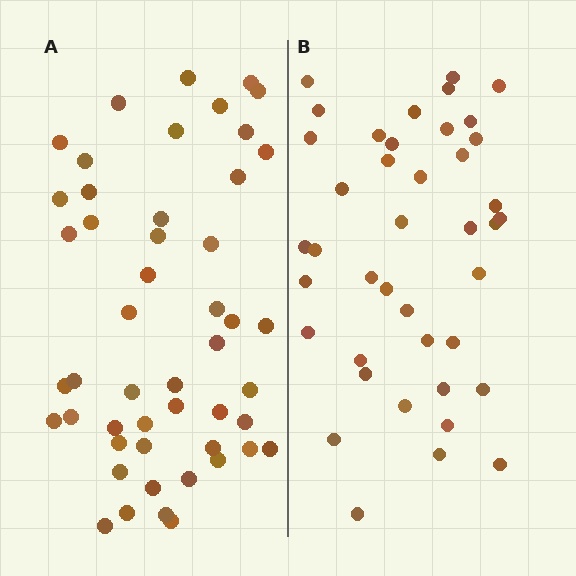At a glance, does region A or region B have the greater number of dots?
Region A (the left region) has more dots.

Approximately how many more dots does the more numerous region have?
Region A has roughly 8 or so more dots than region B.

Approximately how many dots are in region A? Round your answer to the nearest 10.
About 50 dots. (The exact count is 49, which rounds to 50.)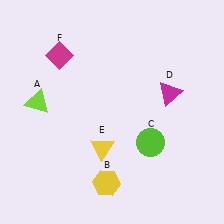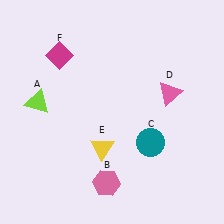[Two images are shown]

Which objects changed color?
B changed from yellow to pink. C changed from lime to teal. D changed from magenta to pink.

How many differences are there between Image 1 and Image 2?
There are 3 differences between the two images.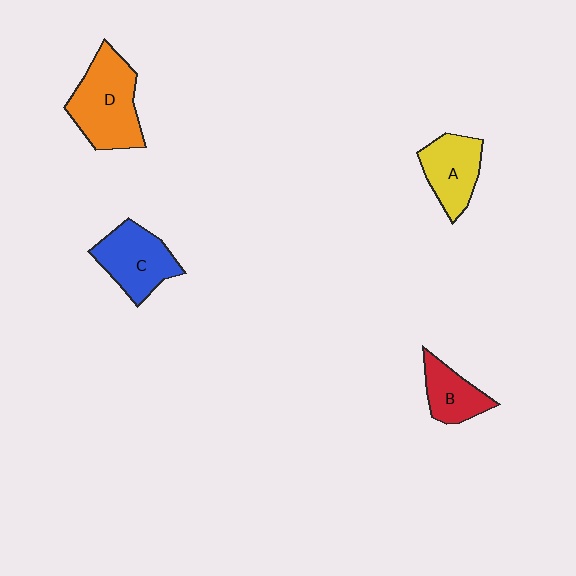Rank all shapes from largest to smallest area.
From largest to smallest: D (orange), C (blue), A (yellow), B (red).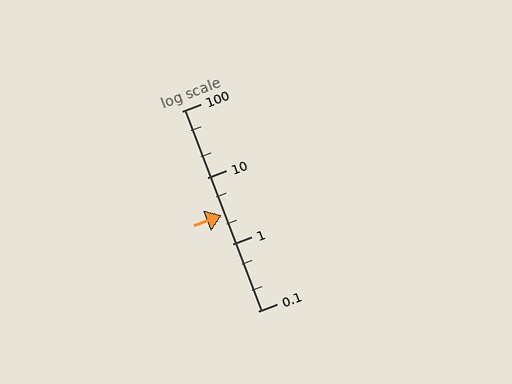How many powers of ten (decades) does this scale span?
The scale spans 3 decades, from 0.1 to 100.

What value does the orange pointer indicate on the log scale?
The pointer indicates approximately 2.7.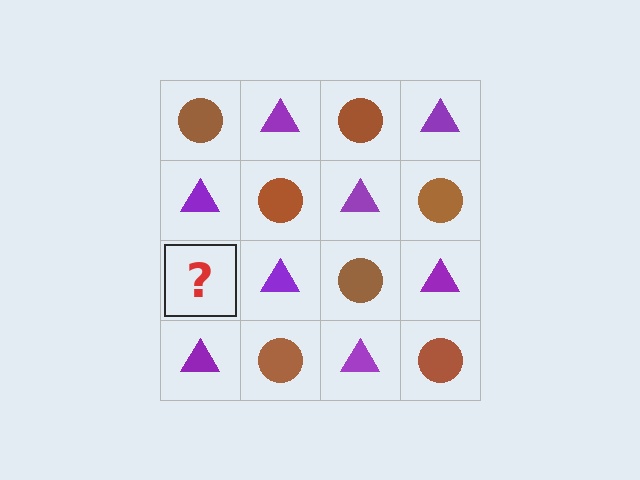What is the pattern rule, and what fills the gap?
The rule is that it alternates brown circle and purple triangle in a checkerboard pattern. The gap should be filled with a brown circle.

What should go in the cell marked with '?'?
The missing cell should contain a brown circle.